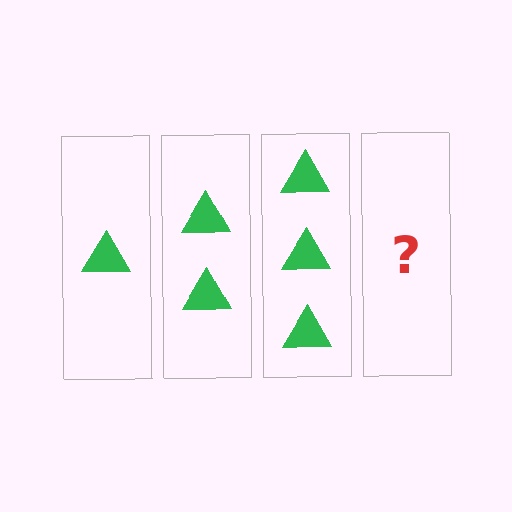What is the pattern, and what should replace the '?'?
The pattern is that each step adds one more triangle. The '?' should be 4 triangles.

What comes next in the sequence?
The next element should be 4 triangles.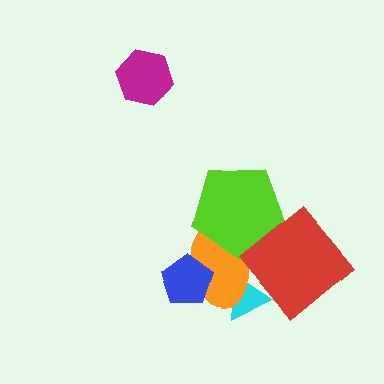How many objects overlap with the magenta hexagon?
0 objects overlap with the magenta hexagon.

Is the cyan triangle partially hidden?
Yes, it is partially covered by another shape.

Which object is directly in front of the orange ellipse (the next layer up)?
The lime pentagon is directly in front of the orange ellipse.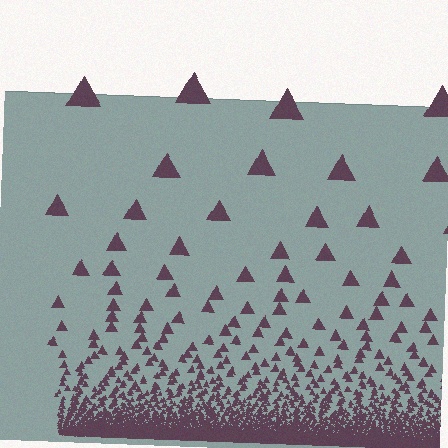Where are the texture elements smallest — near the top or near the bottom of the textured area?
Near the bottom.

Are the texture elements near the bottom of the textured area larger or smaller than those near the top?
Smaller. The gradient is inverted — elements near the bottom are smaller and denser.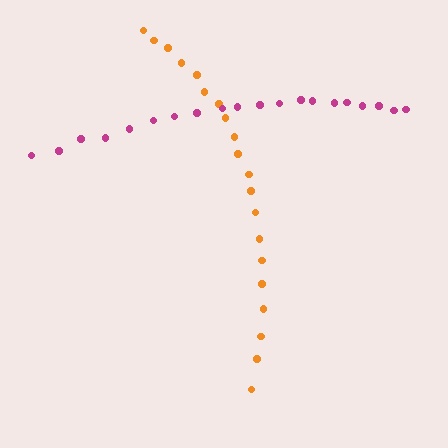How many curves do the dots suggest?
There are 2 distinct paths.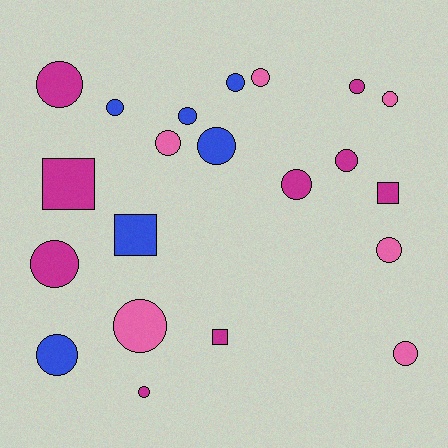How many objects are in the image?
There are 21 objects.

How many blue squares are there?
There is 1 blue square.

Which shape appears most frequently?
Circle, with 17 objects.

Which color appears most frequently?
Magenta, with 9 objects.